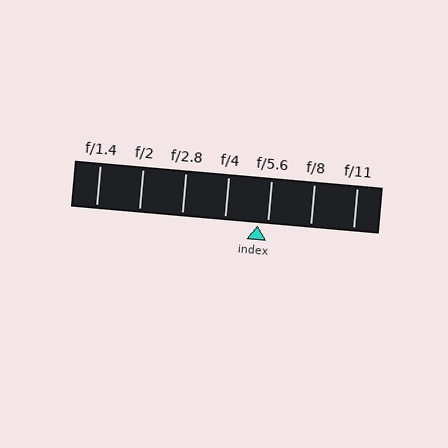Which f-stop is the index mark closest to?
The index mark is closest to f/5.6.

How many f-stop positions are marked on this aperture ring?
There are 7 f-stop positions marked.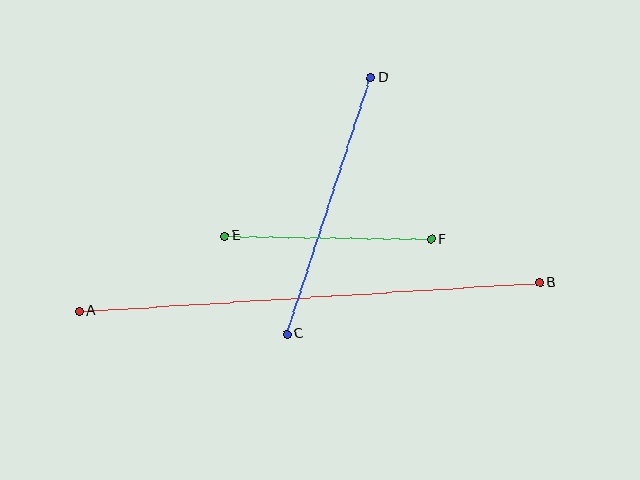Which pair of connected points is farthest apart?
Points A and B are farthest apart.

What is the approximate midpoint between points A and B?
The midpoint is at approximately (309, 297) pixels.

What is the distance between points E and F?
The distance is approximately 207 pixels.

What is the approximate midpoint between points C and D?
The midpoint is at approximately (329, 206) pixels.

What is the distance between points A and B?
The distance is approximately 461 pixels.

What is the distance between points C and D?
The distance is approximately 270 pixels.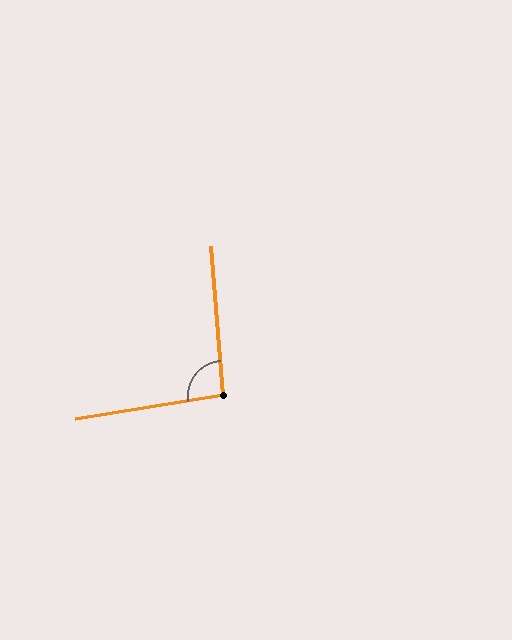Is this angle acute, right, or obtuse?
It is approximately a right angle.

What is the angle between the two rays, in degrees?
Approximately 95 degrees.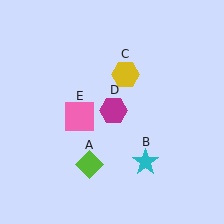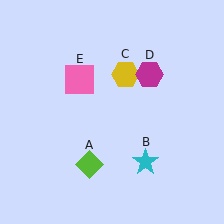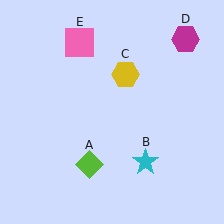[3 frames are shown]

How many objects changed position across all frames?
2 objects changed position: magenta hexagon (object D), pink square (object E).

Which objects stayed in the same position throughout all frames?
Lime diamond (object A) and cyan star (object B) and yellow hexagon (object C) remained stationary.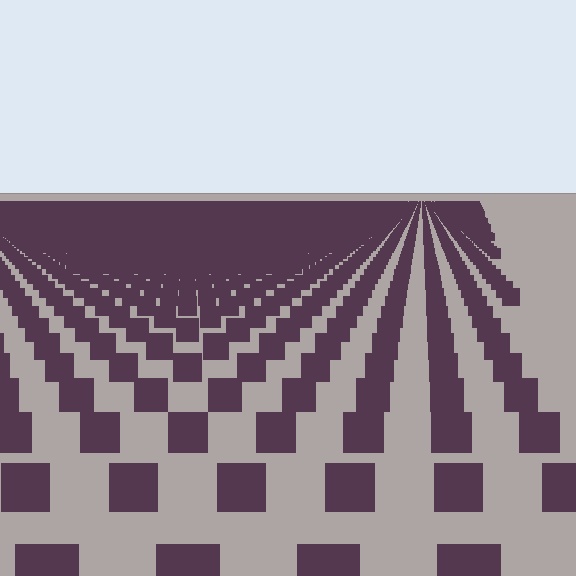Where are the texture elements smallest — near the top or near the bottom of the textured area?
Near the top.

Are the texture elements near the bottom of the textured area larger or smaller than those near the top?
Larger. Near the bottom, elements are closer to the viewer and appear at a bigger on-screen size.